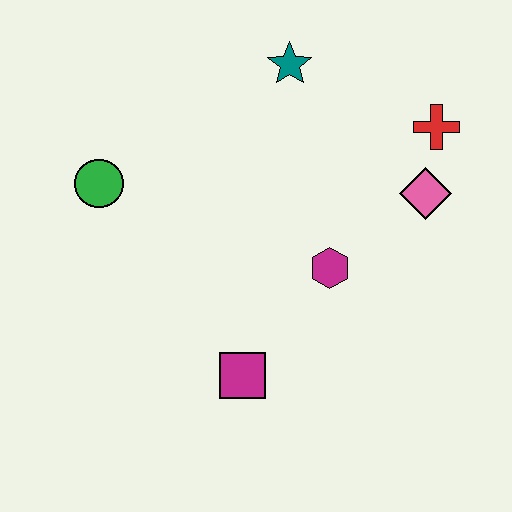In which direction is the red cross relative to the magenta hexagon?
The red cross is above the magenta hexagon.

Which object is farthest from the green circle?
The red cross is farthest from the green circle.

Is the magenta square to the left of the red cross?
Yes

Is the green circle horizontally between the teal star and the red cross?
No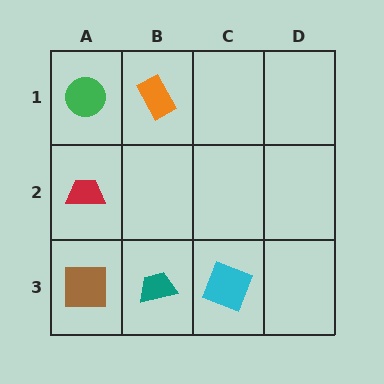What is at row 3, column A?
A brown square.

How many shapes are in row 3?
3 shapes.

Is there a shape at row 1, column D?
No, that cell is empty.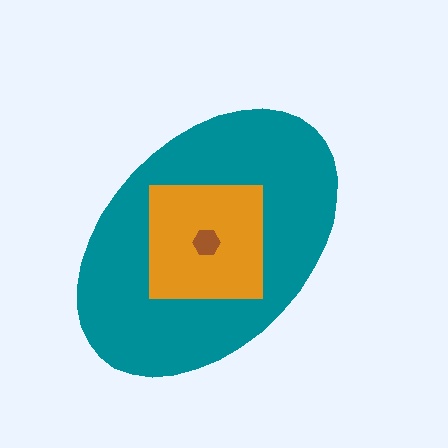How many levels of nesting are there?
3.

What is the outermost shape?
The teal ellipse.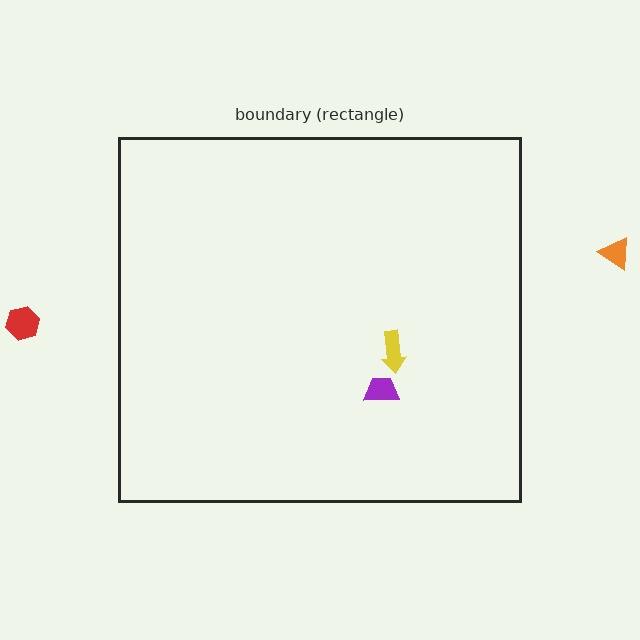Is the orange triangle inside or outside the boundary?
Outside.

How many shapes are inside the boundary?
2 inside, 2 outside.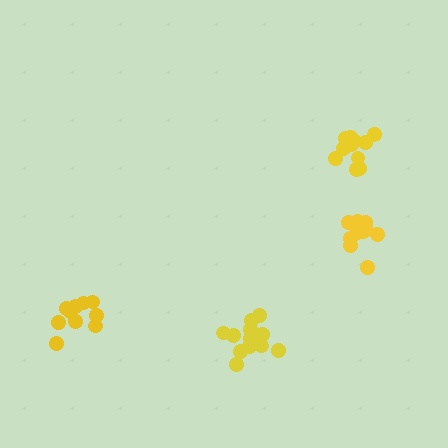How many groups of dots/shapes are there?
There are 4 groups.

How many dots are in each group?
Group 1: 13 dots, Group 2: 10 dots, Group 3: 10 dots, Group 4: 11 dots (44 total).